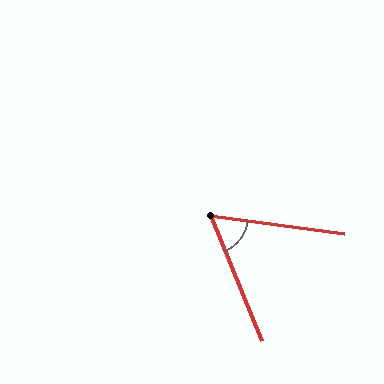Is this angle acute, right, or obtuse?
It is acute.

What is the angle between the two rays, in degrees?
Approximately 60 degrees.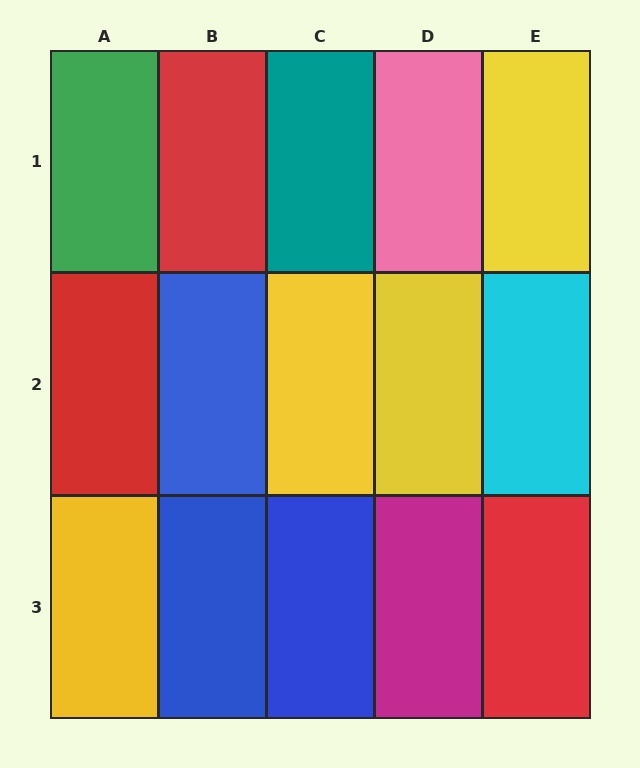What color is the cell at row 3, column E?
Red.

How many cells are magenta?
1 cell is magenta.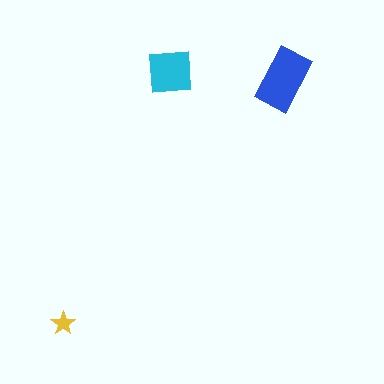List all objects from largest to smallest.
The blue rectangle, the cyan square, the yellow star.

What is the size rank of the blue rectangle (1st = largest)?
1st.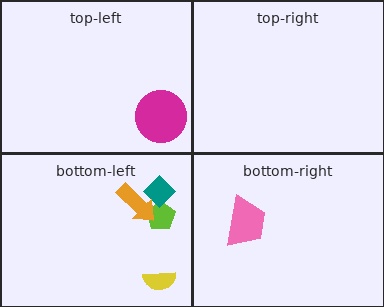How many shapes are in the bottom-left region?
4.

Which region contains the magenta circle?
The top-left region.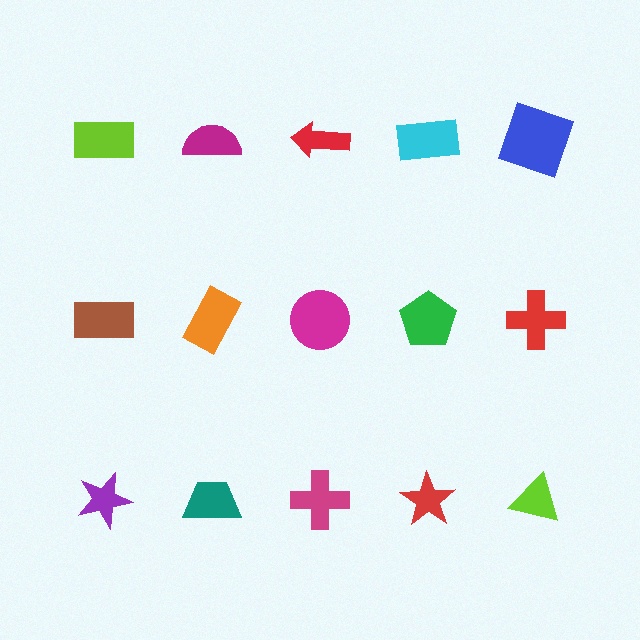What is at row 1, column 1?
A lime rectangle.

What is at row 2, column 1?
A brown rectangle.